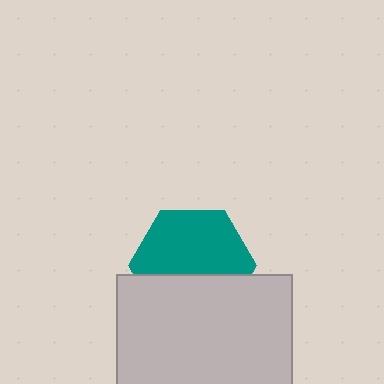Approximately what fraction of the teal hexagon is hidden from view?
Roughly 41% of the teal hexagon is hidden behind the light gray rectangle.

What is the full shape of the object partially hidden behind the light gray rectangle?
The partially hidden object is a teal hexagon.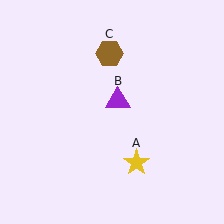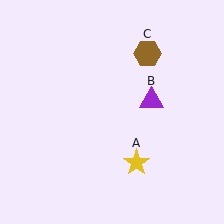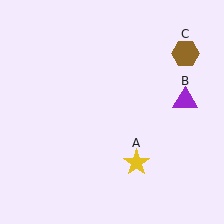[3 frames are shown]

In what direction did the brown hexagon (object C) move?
The brown hexagon (object C) moved right.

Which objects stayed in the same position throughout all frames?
Yellow star (object A) remained stationary.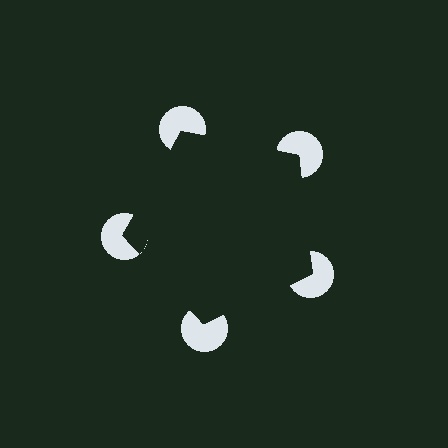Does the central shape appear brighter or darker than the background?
It typically appears slightly darker than the background, even though no actual brightness change is drawn.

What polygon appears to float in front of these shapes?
An illusory pentagon — its edges are inferred from the aligned wedge cuts in the pac-man discs, not physically drawn.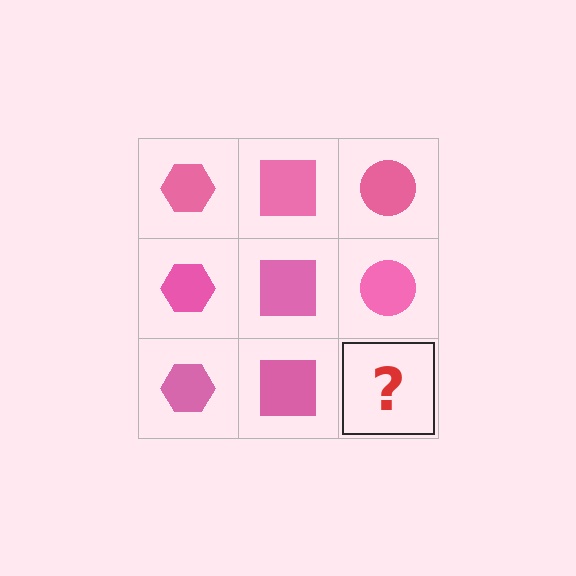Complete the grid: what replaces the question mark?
The question mark should be replaced with a pink circle.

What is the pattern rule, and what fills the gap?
The rule is that each column has a consistent shape. The gap should be filled with a pink circle.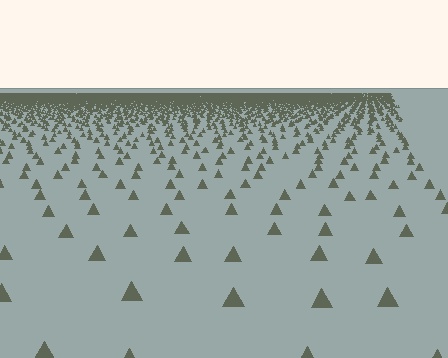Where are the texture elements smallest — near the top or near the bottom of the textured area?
Near the top.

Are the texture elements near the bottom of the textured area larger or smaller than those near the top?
Larger. Near the bottom, elements are closer to the viewer and appear at a bigger on-screen size.